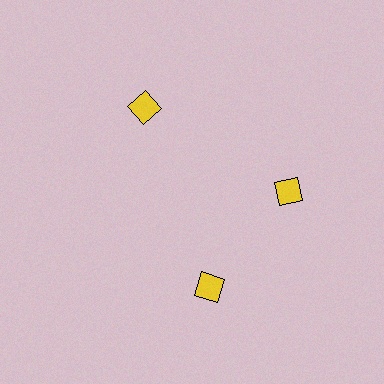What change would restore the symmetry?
The symmetry would be restored by rotating it back into even spacing with its neighbors so that all 3 diamonds sit at equal angles and equal distance from the center.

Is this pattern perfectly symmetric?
No. The 3 yellow diamonds are arranged in a ring, but one element near the 7 o'clock position is rotated out of alignment along the ring, breaking the 3-fold rotational symmetry.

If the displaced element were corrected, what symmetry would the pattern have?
It would have 3-fold rotational symmetry — the pattern would map onto itself every 120 degrees.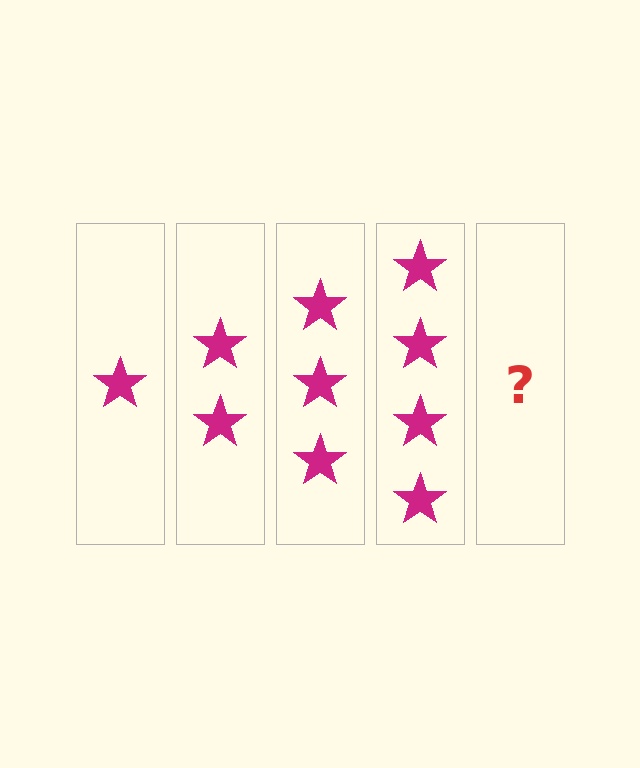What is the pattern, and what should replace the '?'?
The pattern is that each step adds one more star. The '?' should be 5 stars.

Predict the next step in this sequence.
The next step is 5 stars.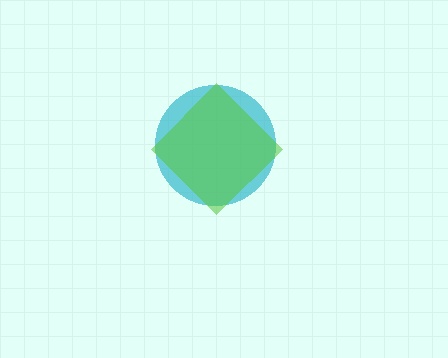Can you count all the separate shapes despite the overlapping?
Yes, there are 2 separate shapes.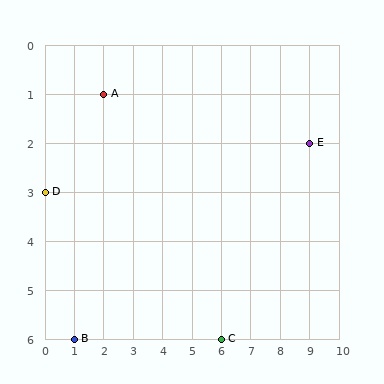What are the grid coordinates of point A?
Point A is at grid coordinates (2, 1).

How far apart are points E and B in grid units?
Points E and B are 8 columns and 4 rows apart (about 8.9 grid units diagonally).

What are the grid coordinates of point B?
Point B is at grid coordinates (1, 6).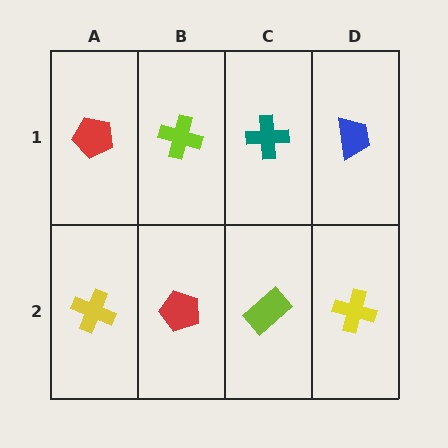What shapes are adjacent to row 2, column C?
A teal cross (row 1, column C), a red pentagon (row 2, column B), a yellow cross (row 2, column D).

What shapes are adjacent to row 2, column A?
A red pentagon (row 1, column A), a red pentagon (row 2, column B).